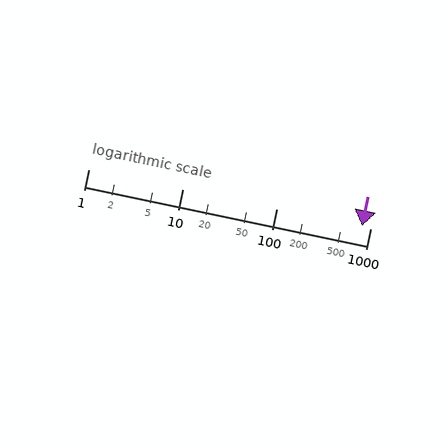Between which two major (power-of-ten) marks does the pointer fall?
The pointer is between 100 and 1000.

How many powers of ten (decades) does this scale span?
The scale spans 3 decades, from 1 to 1000.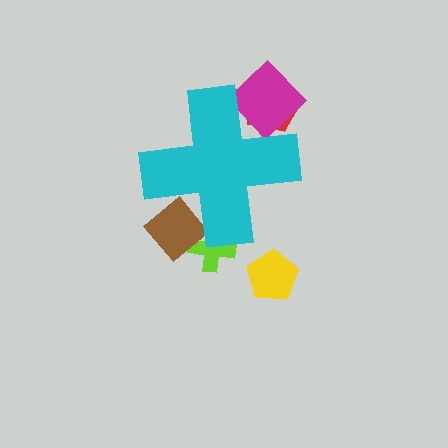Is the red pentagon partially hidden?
Yes, the red pentagon is partially hidden behind the cyan cross.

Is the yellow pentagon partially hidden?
No, the yellow pentagon is fully visible.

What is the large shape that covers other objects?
A cyan cross.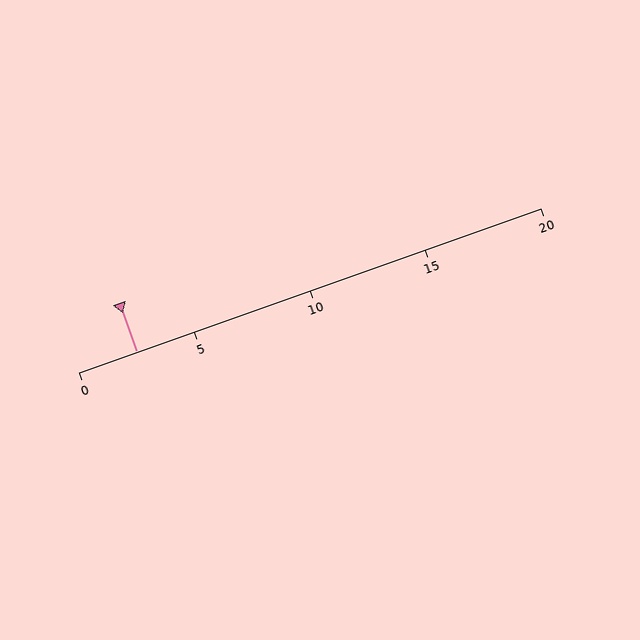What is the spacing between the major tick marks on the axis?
The major ticks are spaced 5 apart.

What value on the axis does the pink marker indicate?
The marker indicates approximately 2.5.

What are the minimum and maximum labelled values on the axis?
The axis runs from 0 to 20.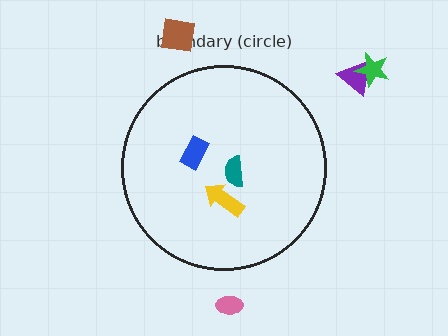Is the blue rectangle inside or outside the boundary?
Inside.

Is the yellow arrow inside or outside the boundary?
Inside.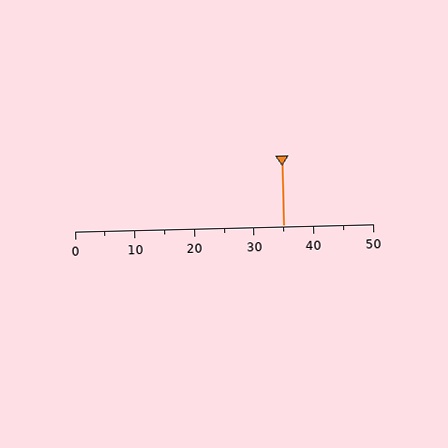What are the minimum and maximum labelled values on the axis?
The axis runs from 0 to 50.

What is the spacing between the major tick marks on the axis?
The major ticks are spaced 10 apart.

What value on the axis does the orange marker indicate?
The marker indicates approximately 35.